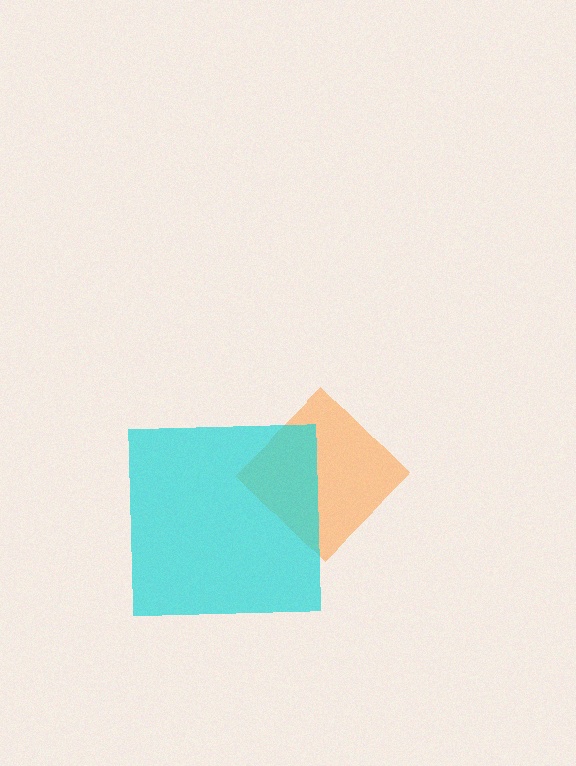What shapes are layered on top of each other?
The layered shapes are: an orange diamond, a cyan square.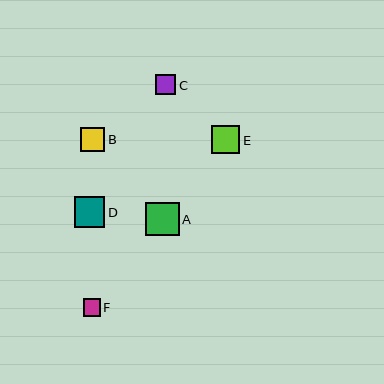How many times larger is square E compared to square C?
Square E is approximately 1.4 times the size of square C.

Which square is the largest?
Square A is the largest with a size of approximately 34 pixels.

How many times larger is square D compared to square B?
Square D is approximately 1.3 times the size of square B.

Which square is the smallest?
Square F is the smallest with a size of approximately 17 pixels.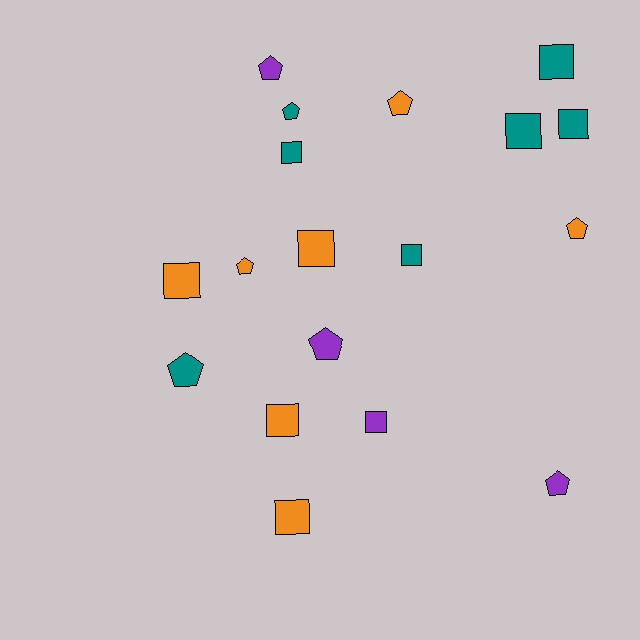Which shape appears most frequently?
Square, with 10 objects.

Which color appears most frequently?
Orange, with 7 objects.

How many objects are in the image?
There are 18 objects.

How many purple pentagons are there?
There are 3 purple pentagons.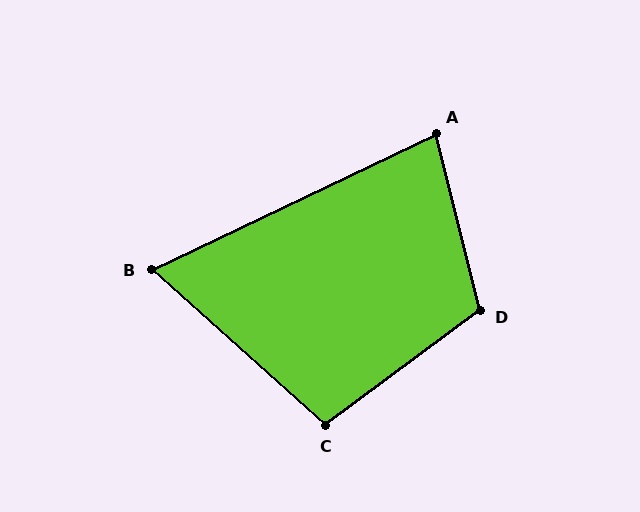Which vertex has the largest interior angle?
D, at approximately 113 degrees.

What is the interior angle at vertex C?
Approximately 102 degrees (obtuse).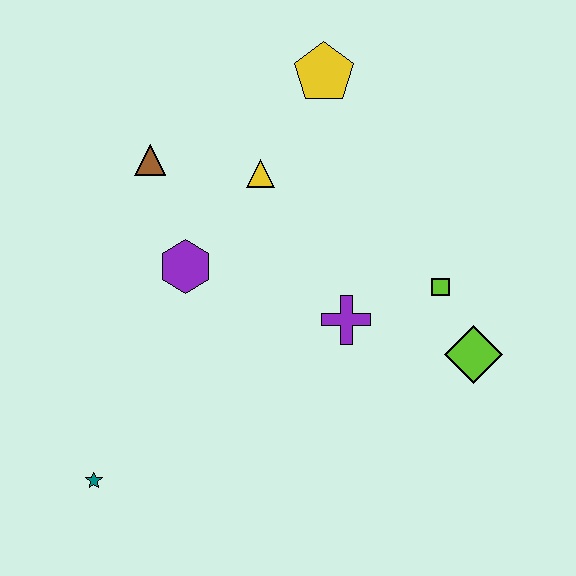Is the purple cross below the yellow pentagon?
Yes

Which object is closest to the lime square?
The lime diamond is closest to the lime square.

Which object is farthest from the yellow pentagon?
The teal star is farthest from the yellow pentagon.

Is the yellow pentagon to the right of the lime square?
No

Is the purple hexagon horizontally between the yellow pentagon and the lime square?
No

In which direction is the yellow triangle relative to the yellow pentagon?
The yellow triangle is below the yellow pentagon.